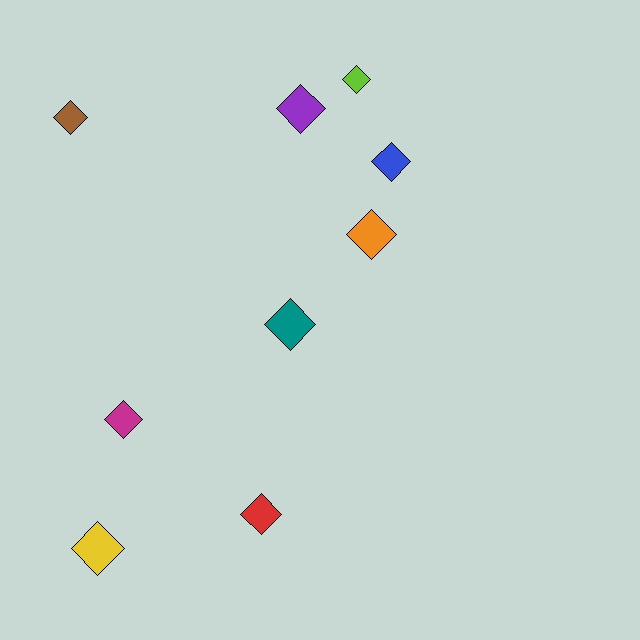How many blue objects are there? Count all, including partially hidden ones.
There is 1 blue object.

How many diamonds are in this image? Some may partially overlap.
There are 9 diamonds.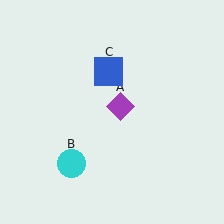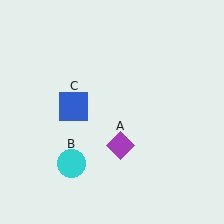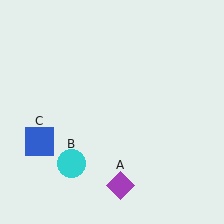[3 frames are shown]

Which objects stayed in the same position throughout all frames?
Cyan circle (object B) remained stationary.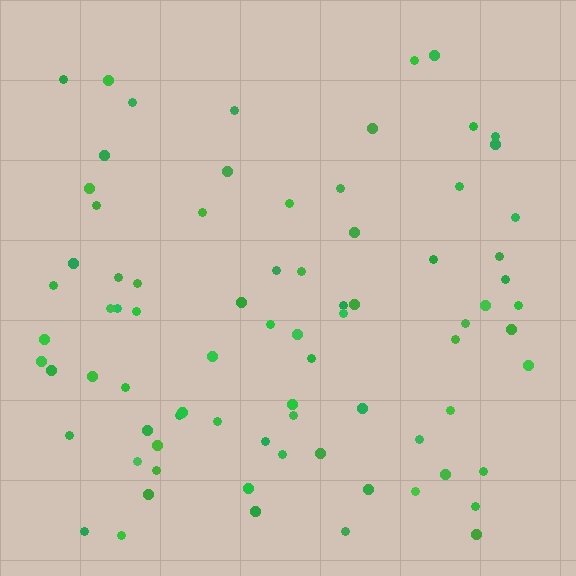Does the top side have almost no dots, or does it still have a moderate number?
Still a moderate number, just noticeably fewer than the bottom.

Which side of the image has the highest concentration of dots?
The bottom.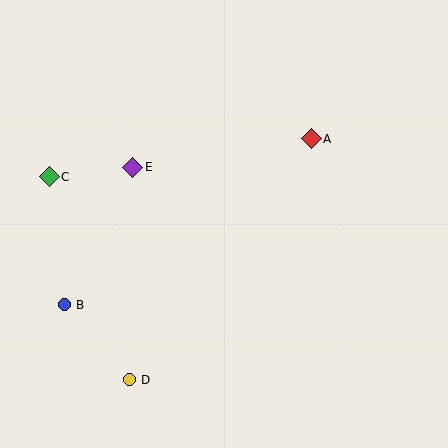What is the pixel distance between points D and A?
The distance between D and A is 302 pixels.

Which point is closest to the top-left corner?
Point C is closest to the top-left corner.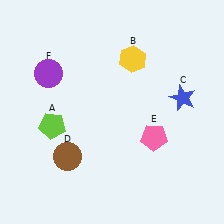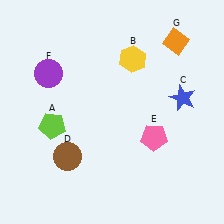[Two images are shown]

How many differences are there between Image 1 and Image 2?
There is 1 difference between the two images.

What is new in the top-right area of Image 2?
An orange diamond (G) was added in the top-right area of Image 2.